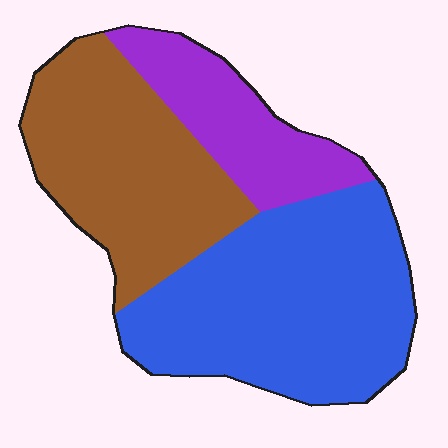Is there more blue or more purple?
Blue.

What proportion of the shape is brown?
Brown covers about 35% of the shape.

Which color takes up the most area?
Blue, at roughly 45%.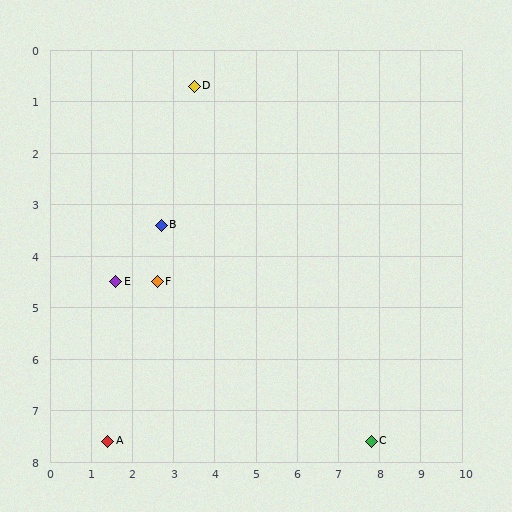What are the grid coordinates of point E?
Point E is at approximately (1.6, 4.5).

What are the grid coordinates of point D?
Point D is at approximately (3.5, 0.7).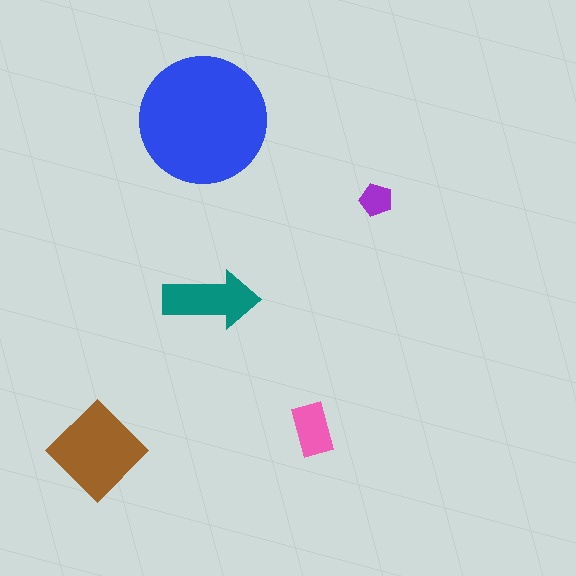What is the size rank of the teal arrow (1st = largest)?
3rd.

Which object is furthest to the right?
The purple pentagon is rightmost.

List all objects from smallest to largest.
The purple pentagon, the pink rectangle, the teal arrow, the brown diamond, the blue circle.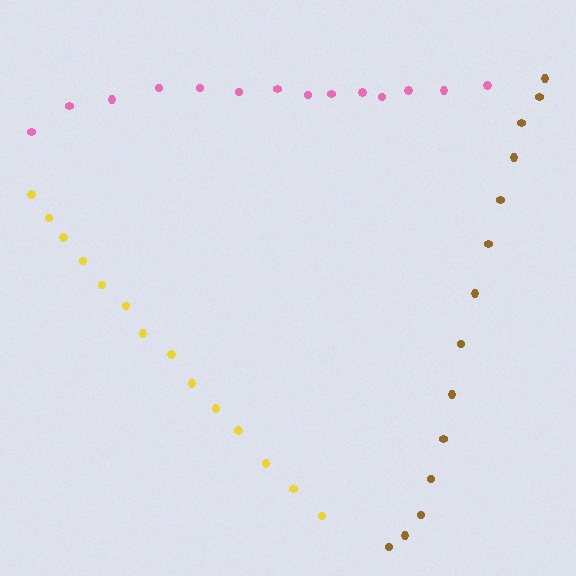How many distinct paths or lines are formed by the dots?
There are 3 distinct paths.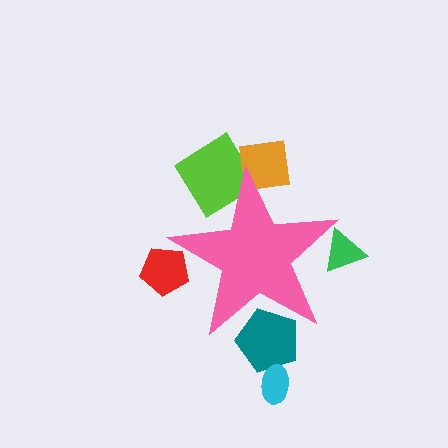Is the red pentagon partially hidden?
Yes, the red pentagon is partially hidden behind the pink star.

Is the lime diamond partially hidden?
Yes, the lime diamond is partially hidden behind the pink star.